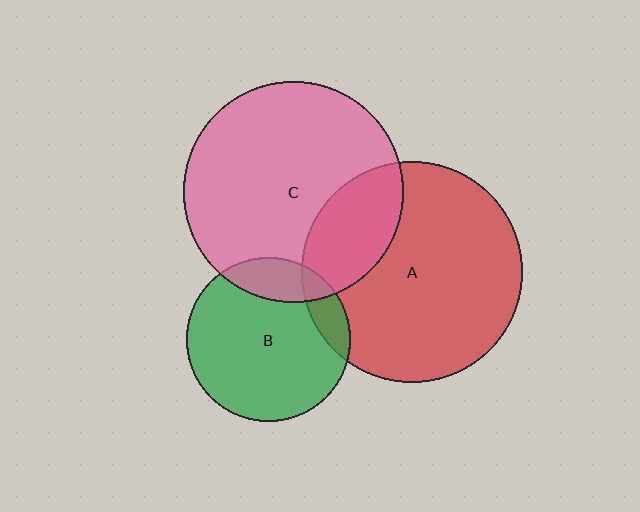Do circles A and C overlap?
Yes.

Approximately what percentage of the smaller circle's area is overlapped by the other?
Approximately 25%.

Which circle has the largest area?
Circle A (red).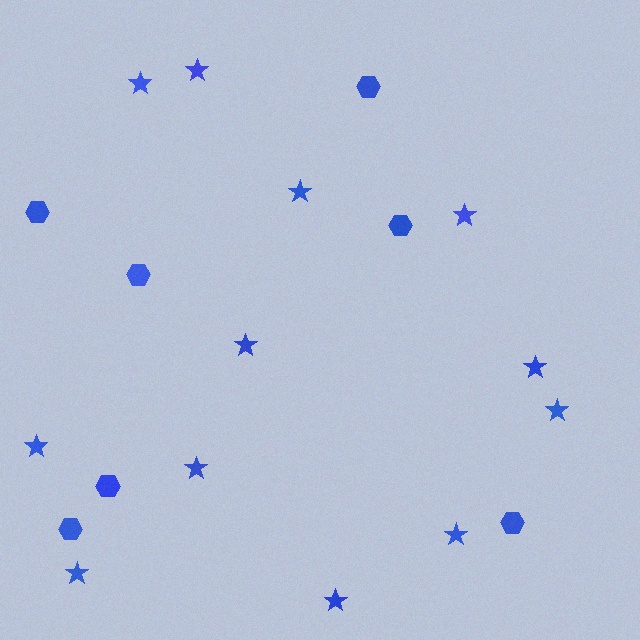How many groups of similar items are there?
There are 2 groups: one group of stars (12) and one group of hexagons (7).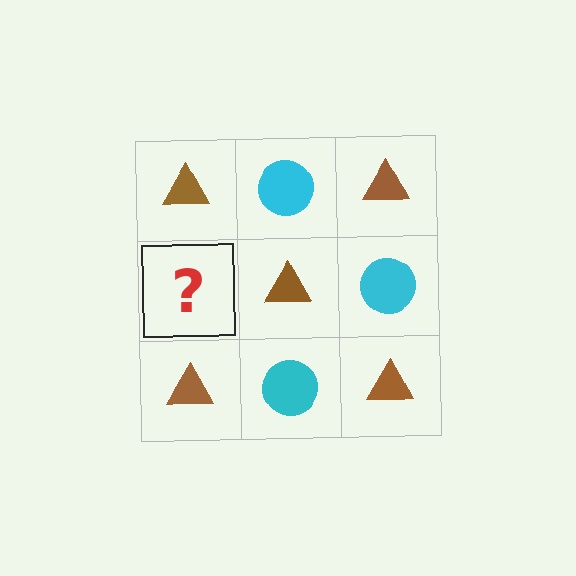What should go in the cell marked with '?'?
The missing cell should contain a cyan circle.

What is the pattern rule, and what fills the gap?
The rule is that it alternates brown triangle and cyan circle in a checkerboard pattern. The gap should be filled with a cyan circle.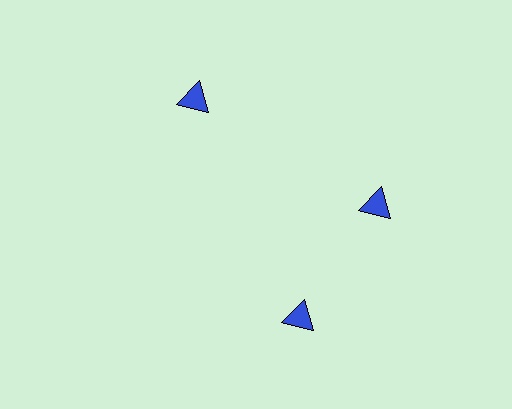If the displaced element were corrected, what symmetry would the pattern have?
It would have 3-fold rotational symmetry — the pattern would map onto itself every 120 degrees.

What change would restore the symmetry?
The symmetry would be restored by rotating it back into even spacing with its neighbors so that all 3 triangles sit at equal angles and equal distance from the center.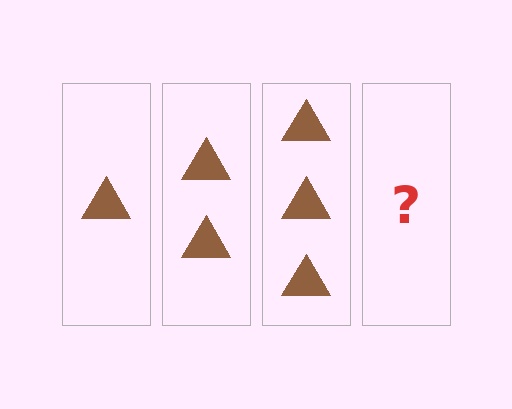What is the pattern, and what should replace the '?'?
The pattern is that each step adds one more triangle. The '?' should be 4 triangles.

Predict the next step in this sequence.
The next step is 4 triangles.